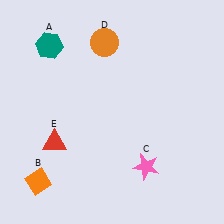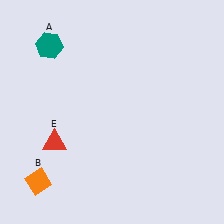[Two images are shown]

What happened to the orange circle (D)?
The orange circle (D) was removed in Image 2. It was in the top-left area of Image 1.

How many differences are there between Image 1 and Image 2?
There are 2 differences between the two images.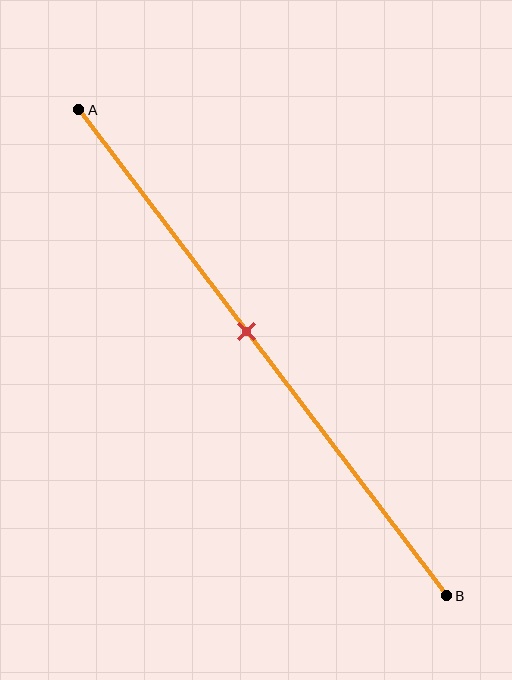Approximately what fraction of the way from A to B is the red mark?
The red mark is approximately 45% of the way from A to B.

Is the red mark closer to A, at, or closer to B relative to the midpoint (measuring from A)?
The red mark is closer to point A than the midpoint of segment AB.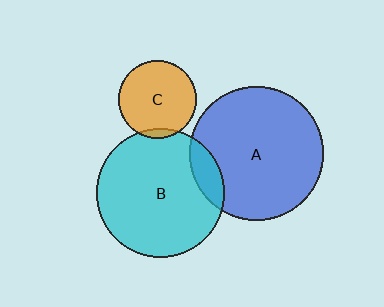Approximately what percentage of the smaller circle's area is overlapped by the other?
Approximately 5%.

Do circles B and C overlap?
Yes.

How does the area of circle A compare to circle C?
Approximately 2.9 times.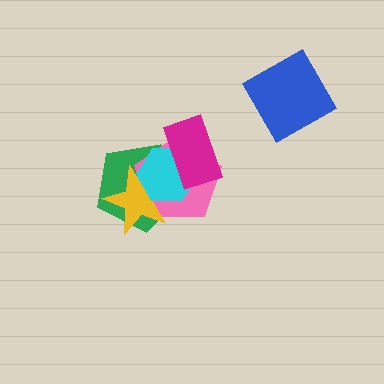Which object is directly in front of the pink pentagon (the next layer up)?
The yellow star is directly in front of the pink pentagon.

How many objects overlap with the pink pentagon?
4 objects overlap with the pink pentagon.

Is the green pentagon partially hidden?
Yes, it is partially covered by another shape.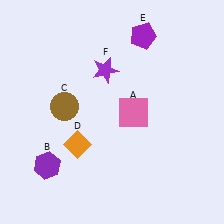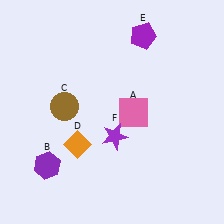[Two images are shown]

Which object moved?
The purple star (F) moved down.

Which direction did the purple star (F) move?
The purple star (F) moved down.